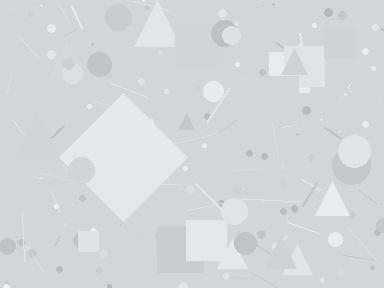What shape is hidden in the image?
A diamond is hidden in the image.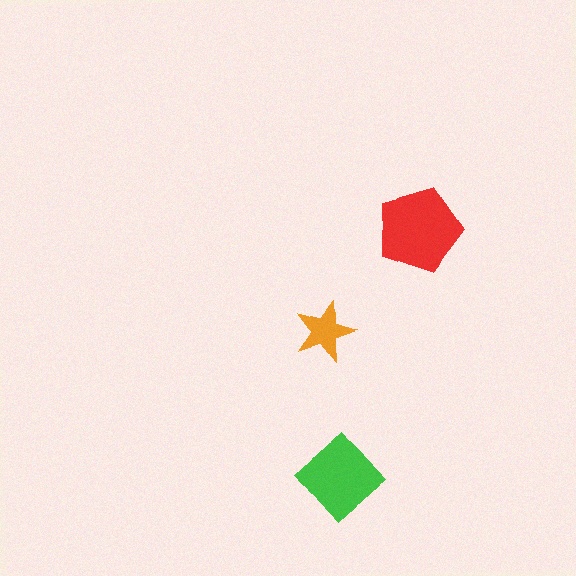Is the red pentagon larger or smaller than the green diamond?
Larger.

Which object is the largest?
The red pentagon.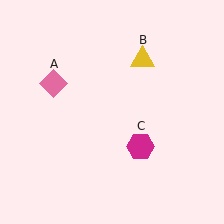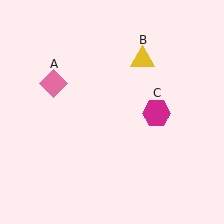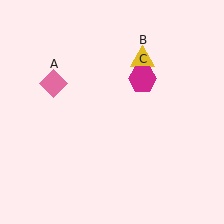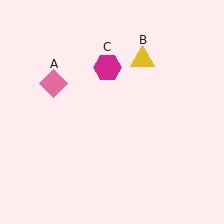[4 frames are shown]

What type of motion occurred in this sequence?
The magenta hexagon (object C) rotated counterclockwise around the center of the scene.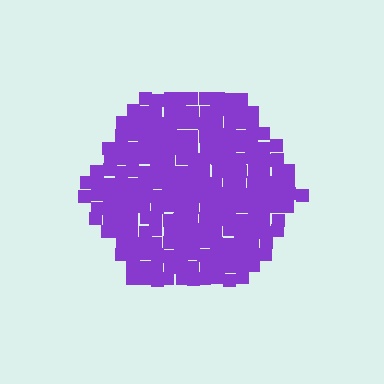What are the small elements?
The small elements are squares.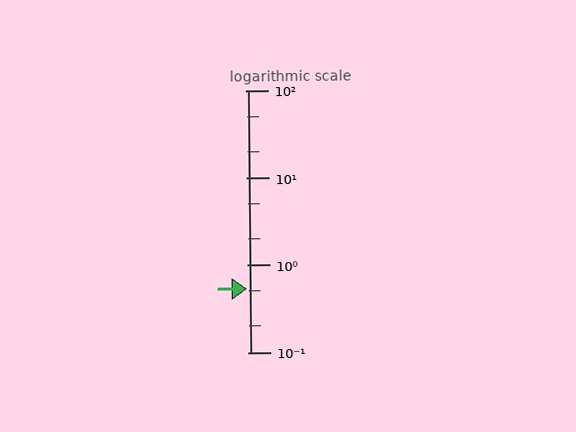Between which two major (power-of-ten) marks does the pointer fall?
The pointer is between 0.1 and 1.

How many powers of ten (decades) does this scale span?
The scale spans 3 decades, from 0.1 to 100.